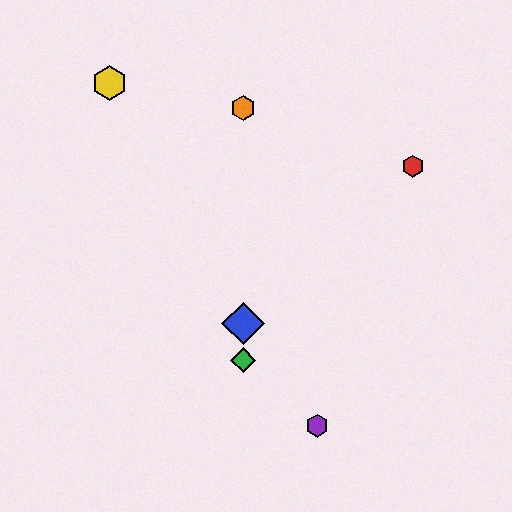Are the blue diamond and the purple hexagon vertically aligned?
No, the blue diamond is at x≈243 and the purple hexagon is at x≈317.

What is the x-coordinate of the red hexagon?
The red hexagon is at x≈413.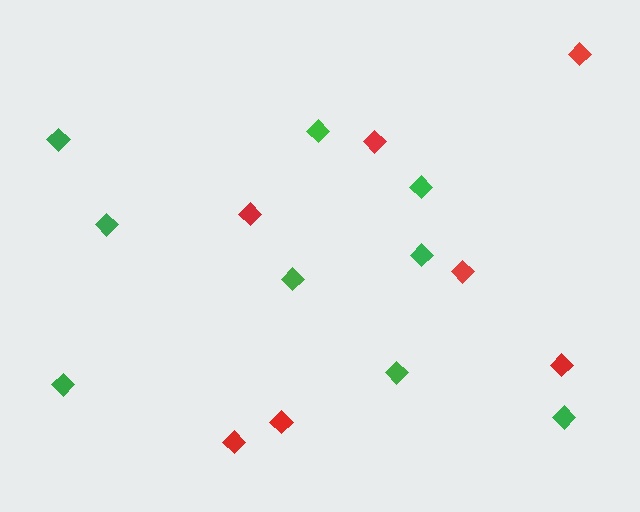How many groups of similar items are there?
There are 2 groups: one group of green diamonds (9) and one group of red diamonds (7).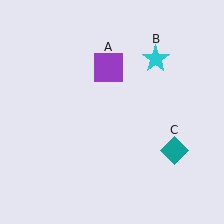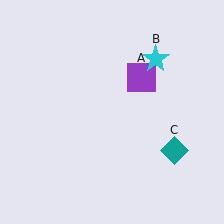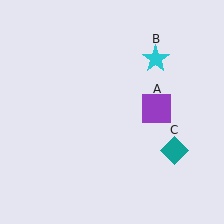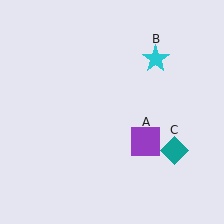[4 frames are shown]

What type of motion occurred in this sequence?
The purple square (object A) rotated clockwise around the center of the scene.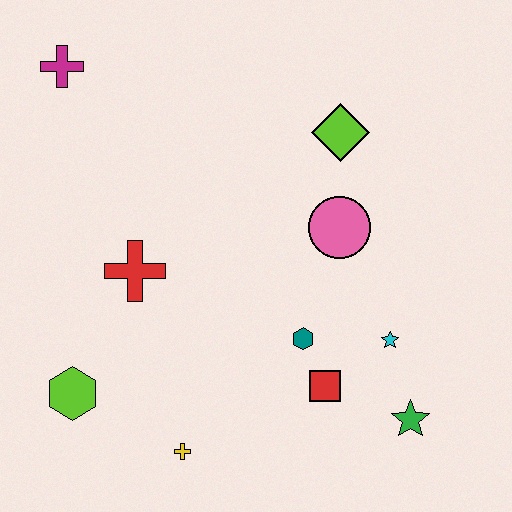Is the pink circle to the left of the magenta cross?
No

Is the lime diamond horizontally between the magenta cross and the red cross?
No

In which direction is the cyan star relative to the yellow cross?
The cyan star is to the right of the yellow cross.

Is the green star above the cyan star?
No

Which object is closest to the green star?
The cyan star is closest to the green star.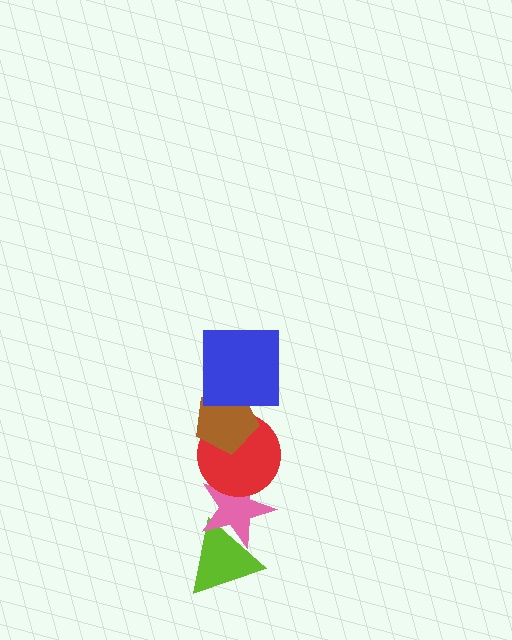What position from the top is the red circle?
The red circle is 3rd from the top.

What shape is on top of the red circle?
The brown pentagon is on top of the red circle.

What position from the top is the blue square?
The blue square is 1st from the top.